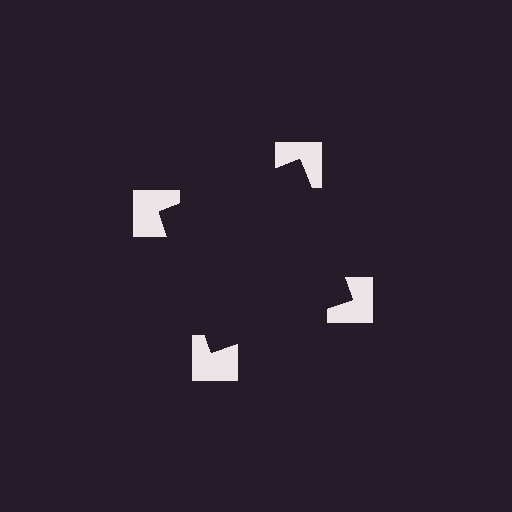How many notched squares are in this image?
There are 4 — one at each vertex of the illusory square.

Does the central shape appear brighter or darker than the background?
It typically appears slightly darker than the background, even though no actual brightness change is drawn.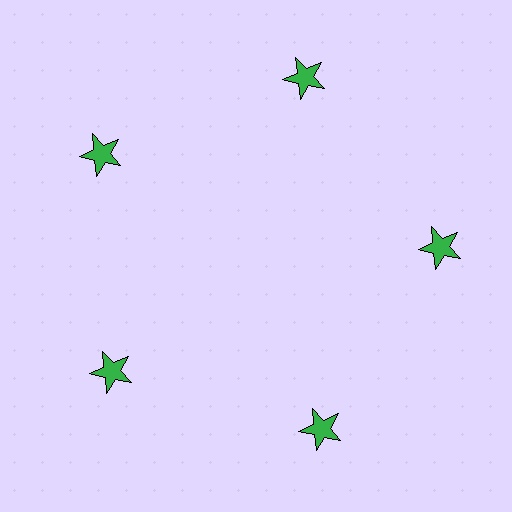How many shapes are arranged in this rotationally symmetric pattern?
There are 5 shapes, arranged in 5 groups of 1.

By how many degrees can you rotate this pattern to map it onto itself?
The pattern maps onto itself every 72 degrees of rotation.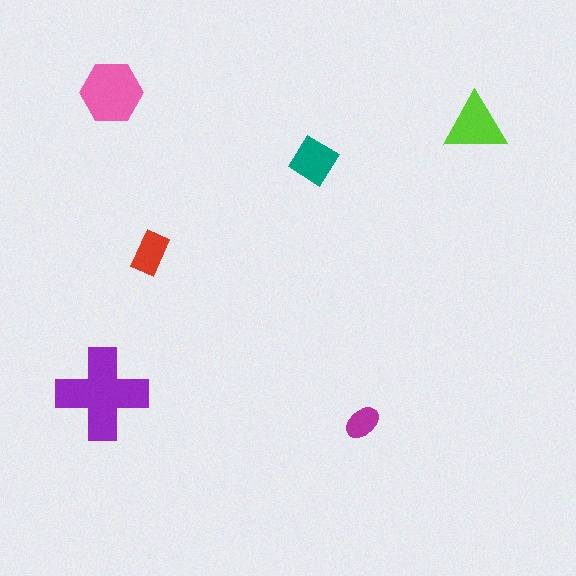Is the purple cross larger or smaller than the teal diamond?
Larger.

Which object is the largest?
The purple cross.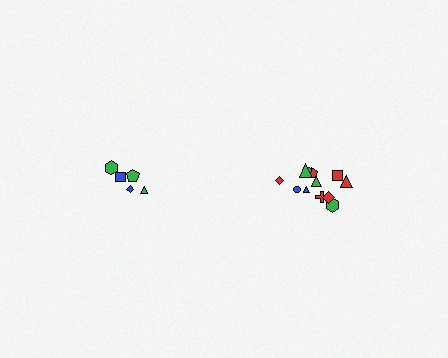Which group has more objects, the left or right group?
The right group.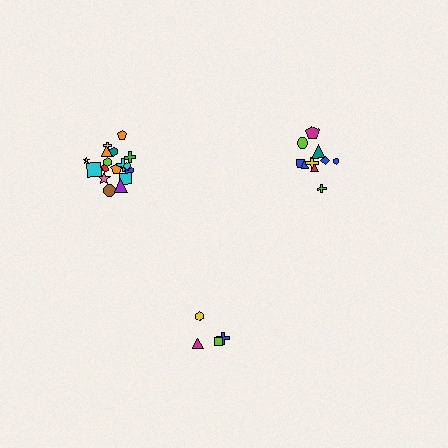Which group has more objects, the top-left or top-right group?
The top-left group.